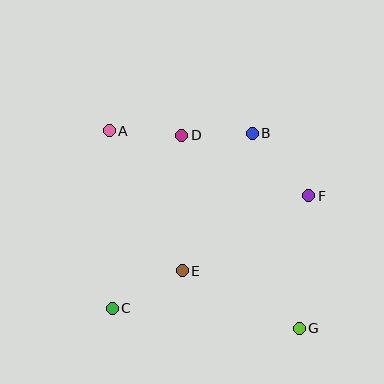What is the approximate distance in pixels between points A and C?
The distance between A and C is approximately 177 pixels.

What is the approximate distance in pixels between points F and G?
The distance between F and G is approximately 133 pixels.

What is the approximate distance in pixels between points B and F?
The distance between B and F is approximately 84 pixels.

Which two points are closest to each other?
Points B and D are closest to each other.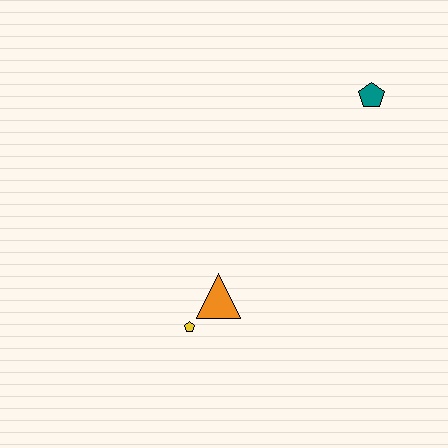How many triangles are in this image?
There is 1 triangle.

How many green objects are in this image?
There are no green objects.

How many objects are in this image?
There are 3 objects.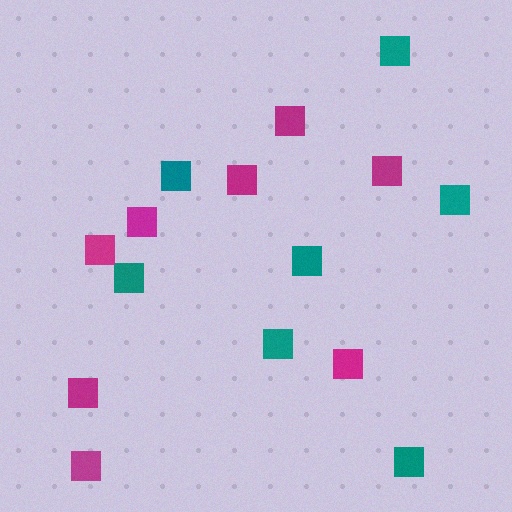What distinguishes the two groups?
There are 2 groups: one group of teal squares (7) and one group of magenta squares (8).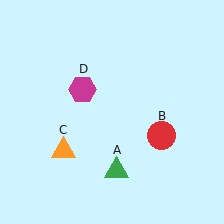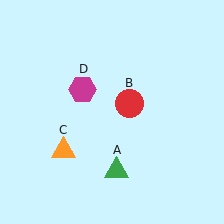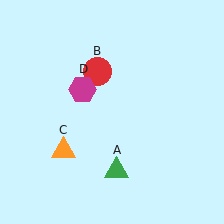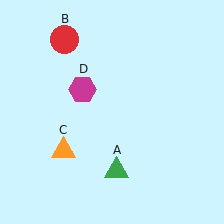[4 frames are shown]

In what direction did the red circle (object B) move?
The red circle (object B) moved up and to the left.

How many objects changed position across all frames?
1 object changed position: red circle (object B).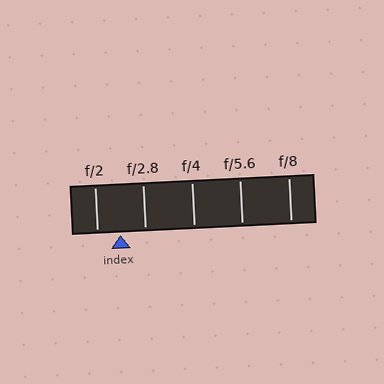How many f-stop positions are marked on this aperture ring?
There are 5 f-stop positions marked.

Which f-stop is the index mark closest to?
The index mark is closest to f/2.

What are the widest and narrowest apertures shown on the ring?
The widest aperture shown is f/2 and the narrowest is f/8.